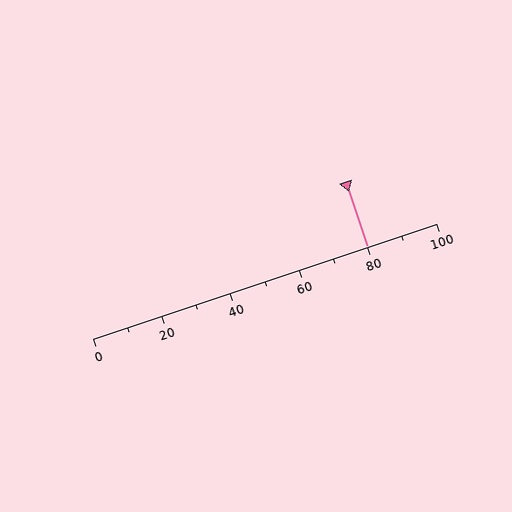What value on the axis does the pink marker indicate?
The marker indicates approximately 80.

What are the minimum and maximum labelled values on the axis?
The axis runs from 0 to 100.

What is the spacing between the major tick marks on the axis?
The major ticks are spaced 20 apart.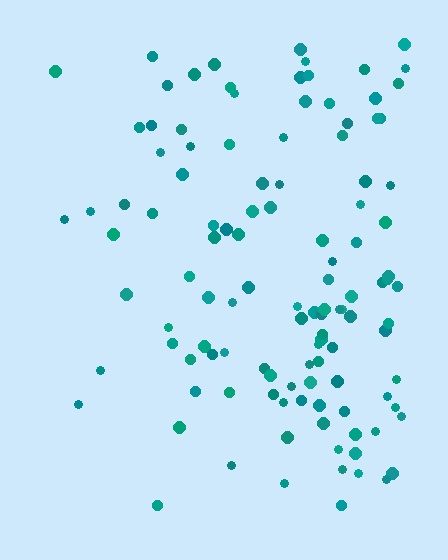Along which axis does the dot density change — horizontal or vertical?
Horizontal.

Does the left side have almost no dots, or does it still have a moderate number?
Still a moderate number, just noticeably fewer than the right.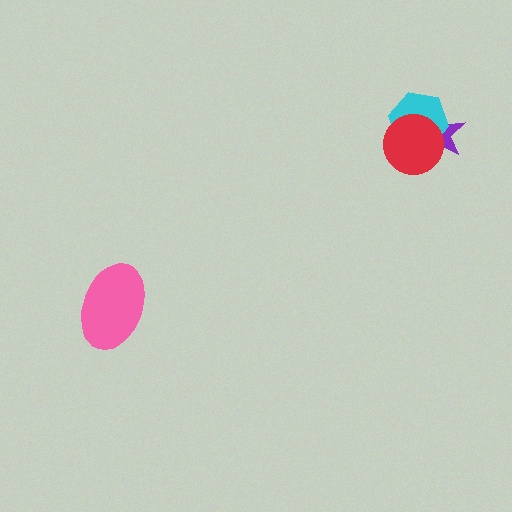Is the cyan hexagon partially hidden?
Yes, it is partially covered by another shape.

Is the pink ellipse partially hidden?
No, no other shape covers it.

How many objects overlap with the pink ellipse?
0 objects overlap with the pink ellipse.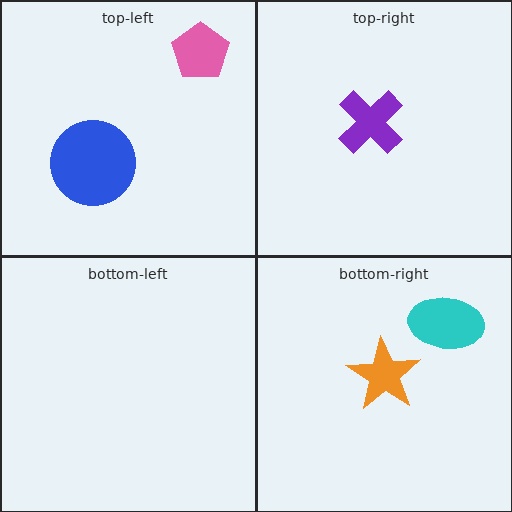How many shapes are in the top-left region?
2.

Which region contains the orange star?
The bottom-right region.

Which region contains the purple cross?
The top-right region.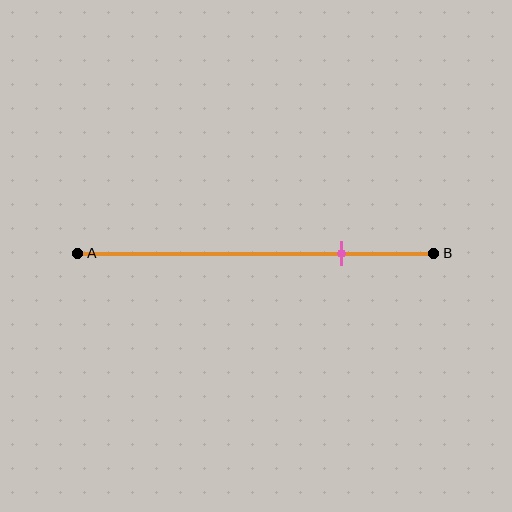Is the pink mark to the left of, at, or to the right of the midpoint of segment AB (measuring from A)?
The pink mark is to the right of the midpoint of segment AB.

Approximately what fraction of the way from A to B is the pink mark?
The pink mark is approximately 75% of the way from A to B.